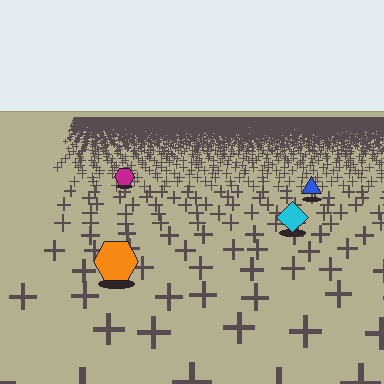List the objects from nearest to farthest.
From nearest to farthest: the orange hexagon, the cyan diamond, the blue triangle, the magenta hexagon.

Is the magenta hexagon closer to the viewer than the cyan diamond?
No. The cyan diamond is closer — you can tell from the texture gradient: the ground texture is coarser near it.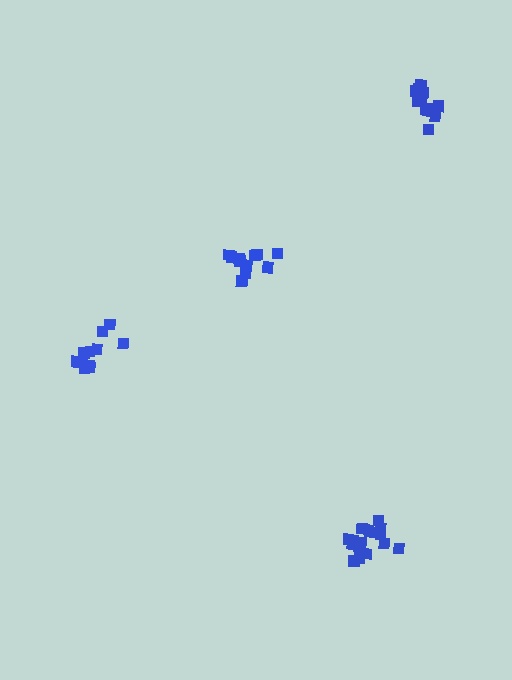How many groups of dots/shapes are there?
There are 4 groups.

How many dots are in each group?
Group 1: 12 dots, Group 2: 11 dots, Group 3: 11 dots, Group 4: 16 dots (50 total).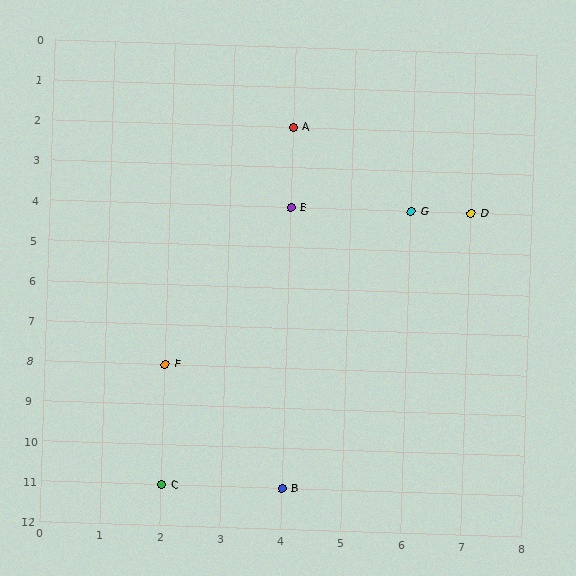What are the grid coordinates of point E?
Point E is at grid coordinates (4, 4).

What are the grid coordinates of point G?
Point G is at grid coordinates (6, 4).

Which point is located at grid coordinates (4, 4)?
Point E is at (4, 4).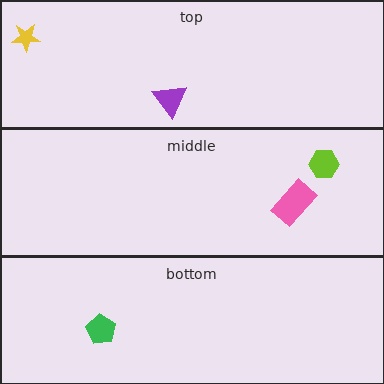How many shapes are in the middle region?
2.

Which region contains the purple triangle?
The top region.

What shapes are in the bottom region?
The green pentagon.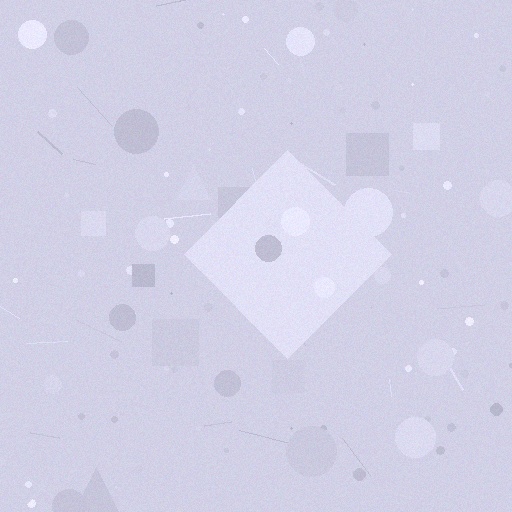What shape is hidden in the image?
A diamond is hidden in the image.